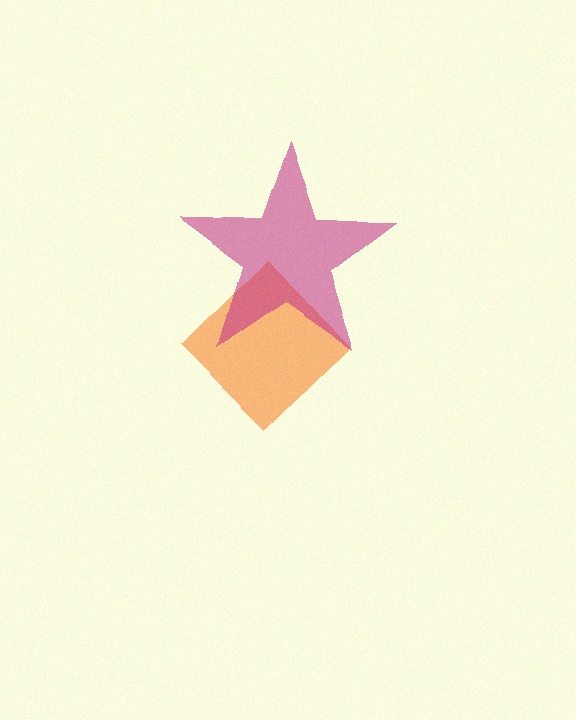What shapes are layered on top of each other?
The layered shapes are: an orange diamond, a magenta star.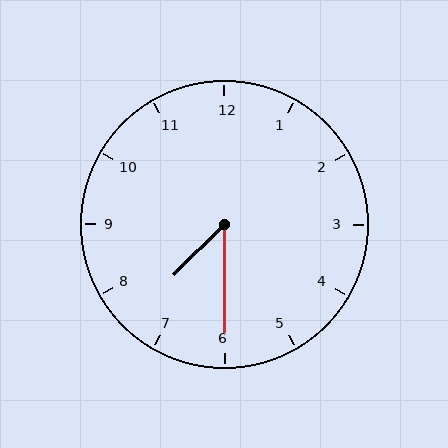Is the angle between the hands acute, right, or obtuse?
It is acute.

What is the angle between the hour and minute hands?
Approximately 45 degrees.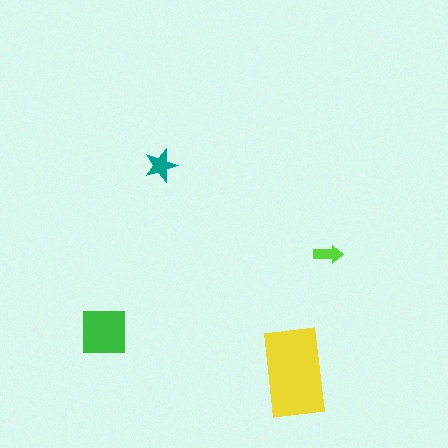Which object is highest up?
The teal star is topmost.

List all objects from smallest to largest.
The lime arrow, the teal star, the green square, the yellow rectangle.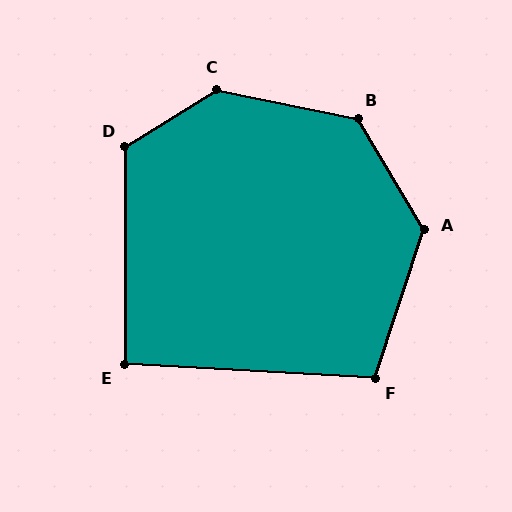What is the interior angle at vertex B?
Approximately 133 degrees (obtuse).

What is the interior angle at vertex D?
Approximately 122 degrees (obtuse).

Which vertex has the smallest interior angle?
E, at approximately 93 degrees.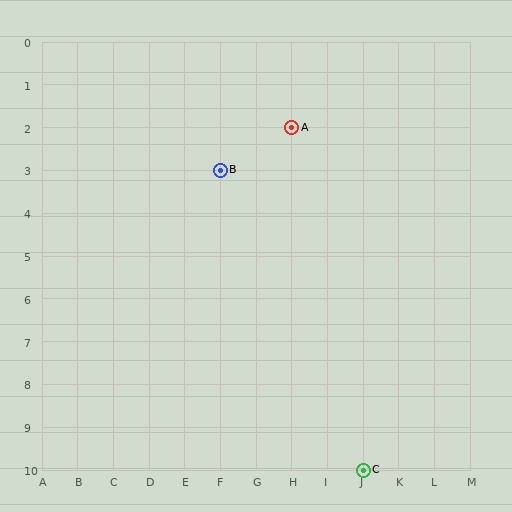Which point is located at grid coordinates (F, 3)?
Point B is at (F, 3).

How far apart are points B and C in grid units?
Points B and C are 4 columns and 7 rows apart (about 8.1 grid units diagonally).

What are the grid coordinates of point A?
Point A is at grid coordinates (H, 2).